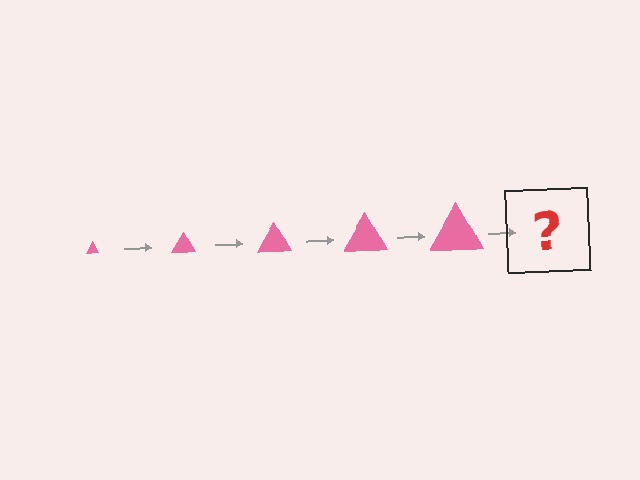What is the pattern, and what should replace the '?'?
The pattern is that the triangle gets progressively larger each step. The '?' should be a pink triangle, larger than the previous one.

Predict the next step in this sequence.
The next step is a pink triangle, larger than the previous one.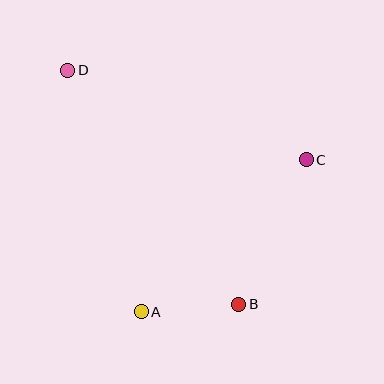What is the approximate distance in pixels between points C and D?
The distance between C and D is approximately 255 pixels.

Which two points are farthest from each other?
Points B and D are farthest from each other.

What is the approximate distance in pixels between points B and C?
The distance between B and C is approximately 159 pixels.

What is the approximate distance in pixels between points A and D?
The distance between A and D is approximately 253 pixels.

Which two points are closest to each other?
Points A and B are closest to each other.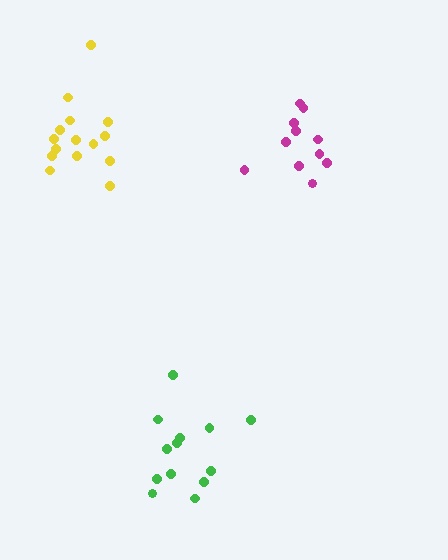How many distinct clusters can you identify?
There are 3 distinct clusters.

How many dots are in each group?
Group 1: 13 dots, Group 2: 11 dots, Group 3: 15 dots (39 total).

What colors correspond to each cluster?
The clusters are colored: green, magenta, yellow.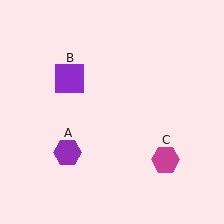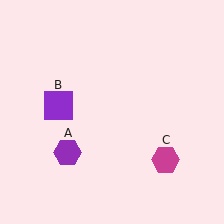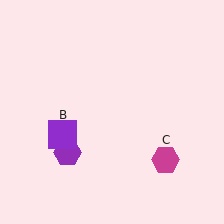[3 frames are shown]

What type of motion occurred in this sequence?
The purple square (object B) rotated counterclockwise around the center of the scene.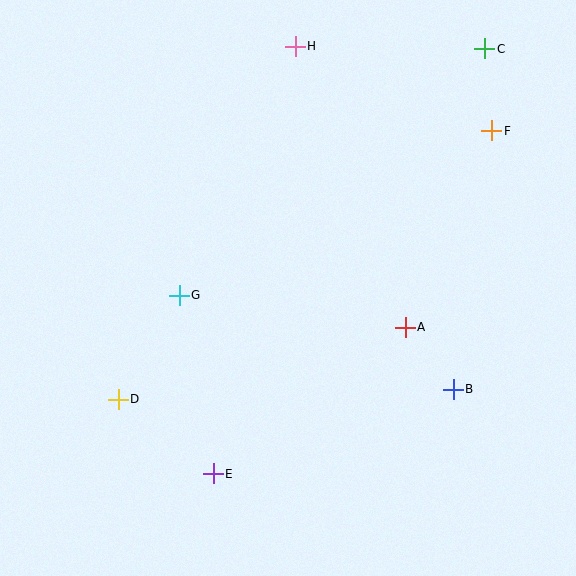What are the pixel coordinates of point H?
Point H is at (295, 46).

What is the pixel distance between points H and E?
The distance between H and E is 435 pixels.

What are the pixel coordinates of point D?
Point D is at (118, 399).